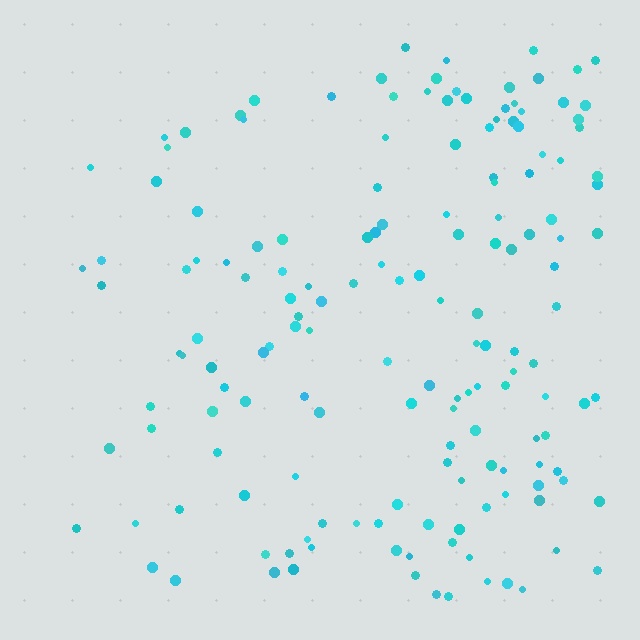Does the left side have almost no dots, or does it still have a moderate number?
Still a moderate number, just noticeably fewer than the right.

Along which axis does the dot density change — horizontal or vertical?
Horizontal.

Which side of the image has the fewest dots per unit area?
The left.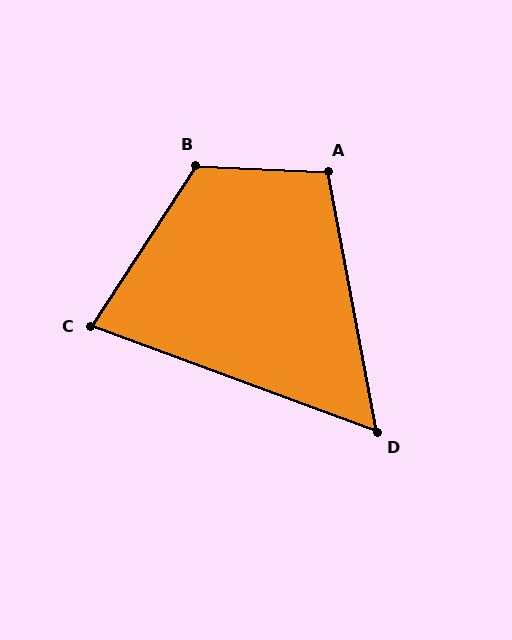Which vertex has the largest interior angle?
B, at approximately 121 degrees.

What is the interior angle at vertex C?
Approximately 77 degrees (acute).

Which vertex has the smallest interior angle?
D, at approximately 59 degrees.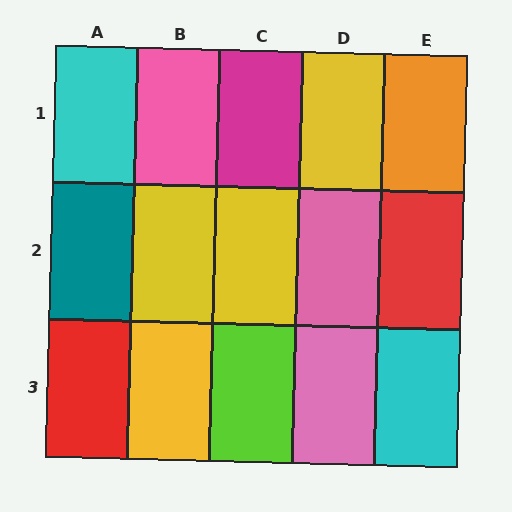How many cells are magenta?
1 cell is magenta.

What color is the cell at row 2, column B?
Yellow.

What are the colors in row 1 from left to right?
Cyan, pink, magenta, yellow, orange.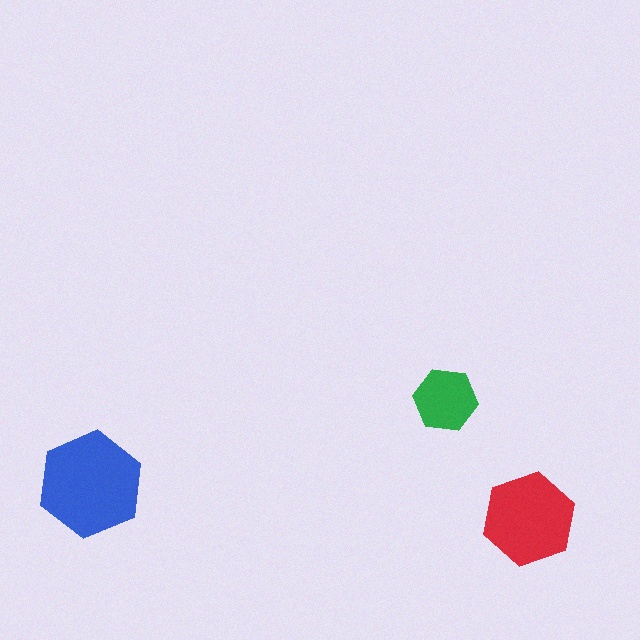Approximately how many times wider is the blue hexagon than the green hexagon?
About 1.5 times wider.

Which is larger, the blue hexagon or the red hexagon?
The blue one.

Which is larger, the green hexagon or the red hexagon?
The red one.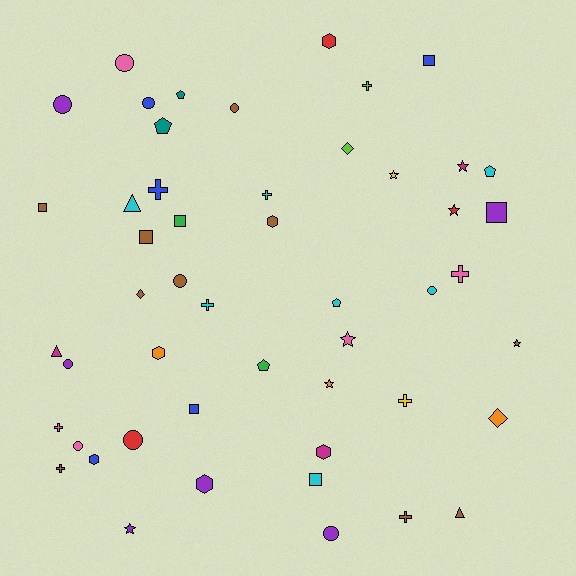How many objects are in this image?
There are 50 objects.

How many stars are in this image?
There are 7 stars.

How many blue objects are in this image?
There are 5 blue objects.